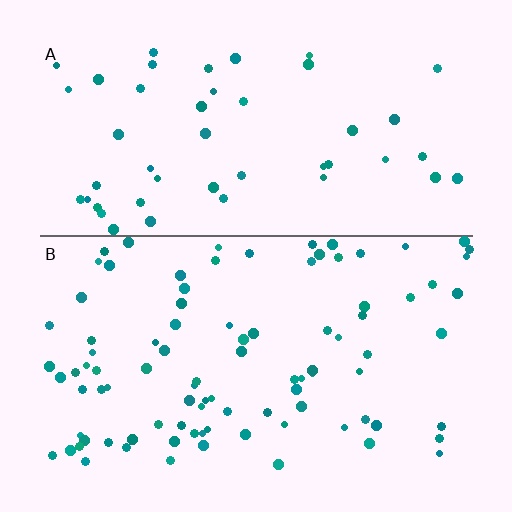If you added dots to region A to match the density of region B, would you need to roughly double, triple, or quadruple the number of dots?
Approximately double.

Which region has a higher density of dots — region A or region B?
B (the bottom).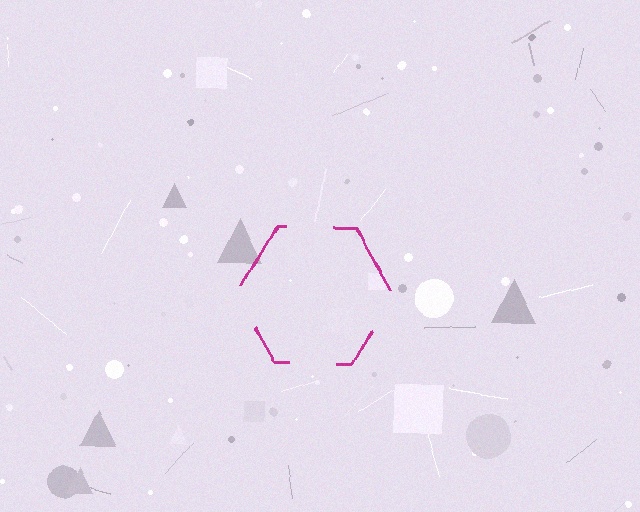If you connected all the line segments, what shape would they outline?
They would outline a hexagon.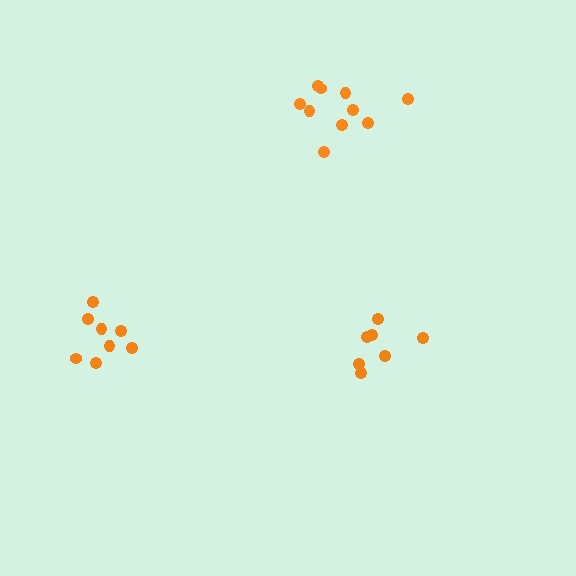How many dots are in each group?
Group 1: 7 dots, Group 2: 10 dots, Group 3: 8 dots (25 total).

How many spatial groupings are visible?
There are 3 spatial groupings.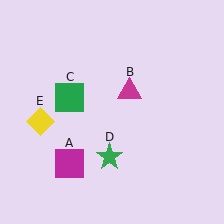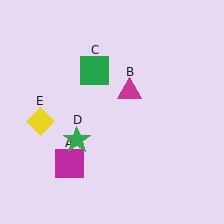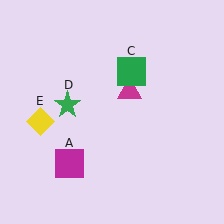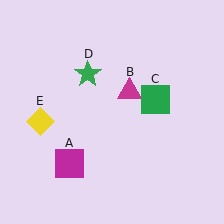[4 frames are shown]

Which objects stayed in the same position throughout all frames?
Magenta square (object A) and magenta triangle (object B) and yellow diamond (object E) remained stationary.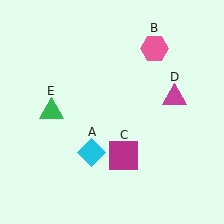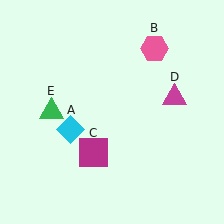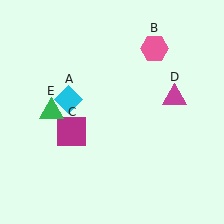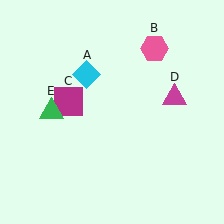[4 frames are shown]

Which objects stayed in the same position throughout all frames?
Pink hexagon (object B) and magenta triangle (object D) and green triangle (object E) remained stationary.